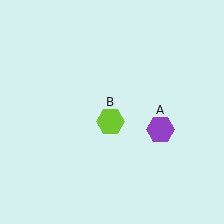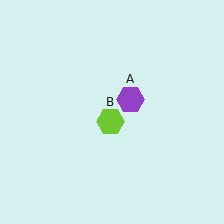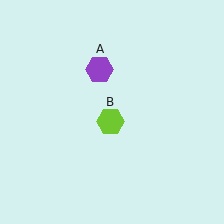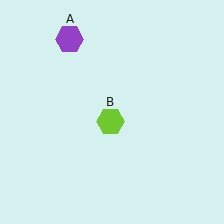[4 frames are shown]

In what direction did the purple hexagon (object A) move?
The purple hexagon (object A) moved up and to the left.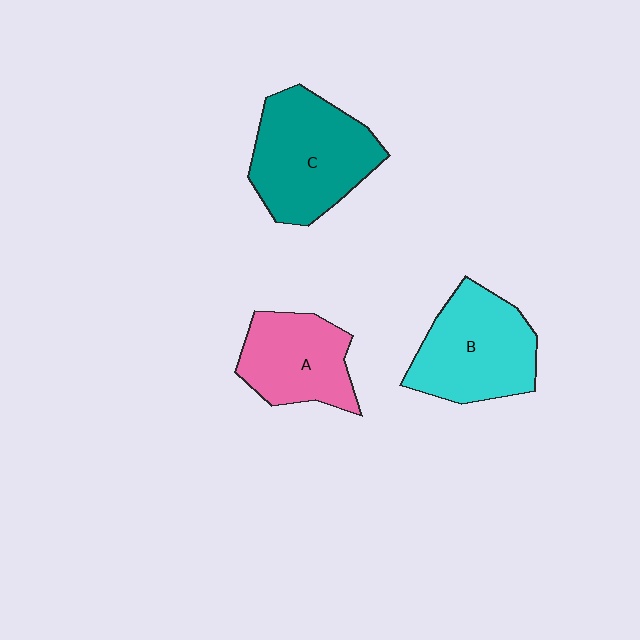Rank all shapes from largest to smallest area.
From largest to smallest: C (teal), B (cyan), A (pink).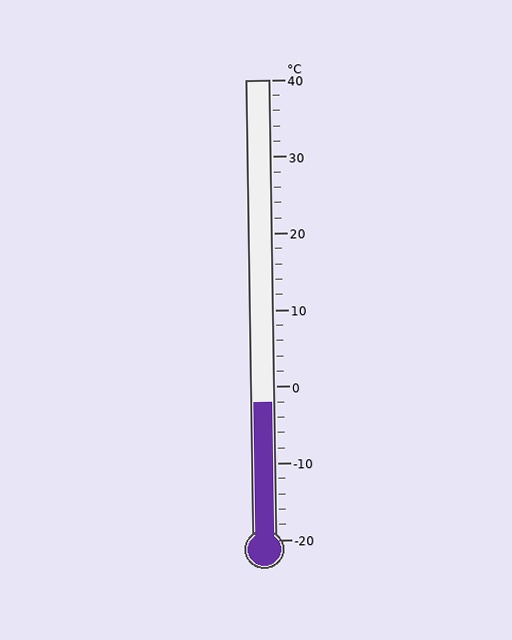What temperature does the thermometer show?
The thermometer shows approximately -2°C.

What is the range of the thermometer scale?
The thermometer scale ranges from -20°C to 40°C.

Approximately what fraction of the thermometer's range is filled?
The thermometer is filled to approximately 30% of its range.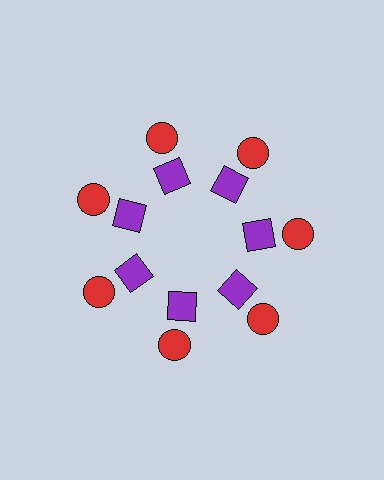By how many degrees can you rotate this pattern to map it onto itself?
The pattern maps onto itself every 51 degrees of rotation.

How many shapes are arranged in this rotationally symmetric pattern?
There are 14 shapes, arranged in 7 groups of 2.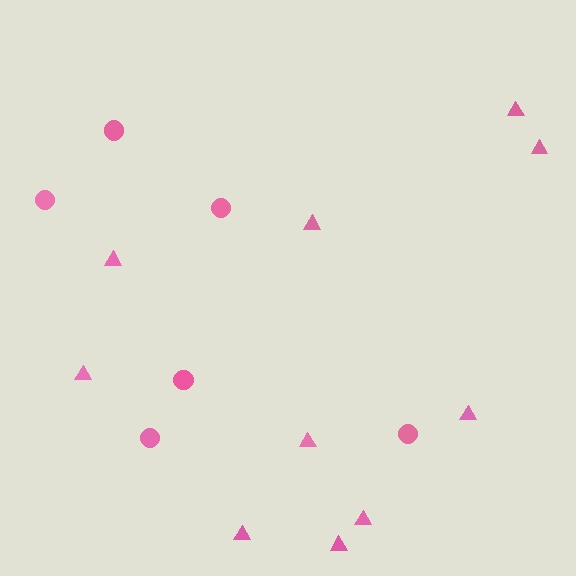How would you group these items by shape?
There are 2 groups: one group of circles (6) and one group of triangles (10).